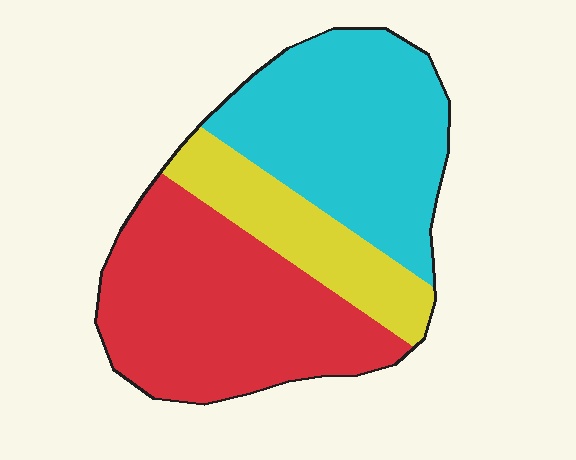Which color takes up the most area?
Red, at roughly 45%.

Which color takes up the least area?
Yellow, at roughly 20%.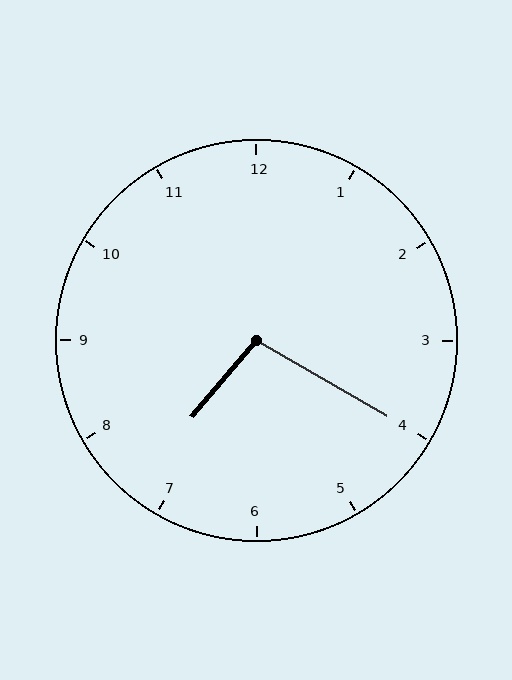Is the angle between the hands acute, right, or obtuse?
It is obtuse.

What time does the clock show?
7:20.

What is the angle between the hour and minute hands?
Approximately 100 degrees.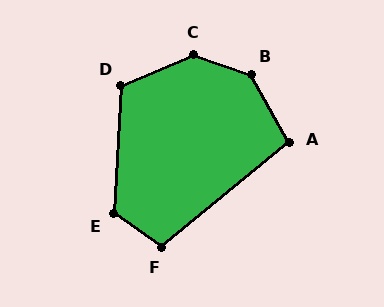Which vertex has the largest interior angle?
B, at approximately 139 degrees.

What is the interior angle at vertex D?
Approximately 116 degrees (obtuse).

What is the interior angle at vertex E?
Approximately 122 degrees (obtuse).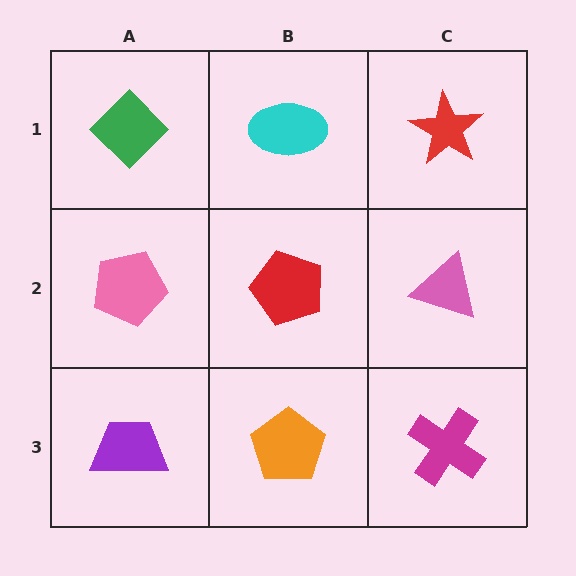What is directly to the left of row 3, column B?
A purple trapezoid.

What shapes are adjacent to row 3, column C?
A pink triangle (row 2, column C), an orange pentagon (row 3, column B).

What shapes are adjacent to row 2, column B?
A cyan ellipse (row 1, column B), an orange pentagon (row 3, column B), a pink pentagon (row 2, column A), a pink triangle (row 2, column C).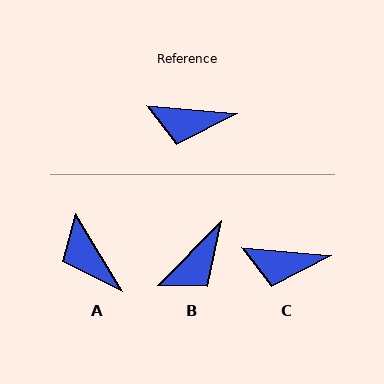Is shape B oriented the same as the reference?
No, it is off by about 51 degrees.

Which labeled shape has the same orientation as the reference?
C.